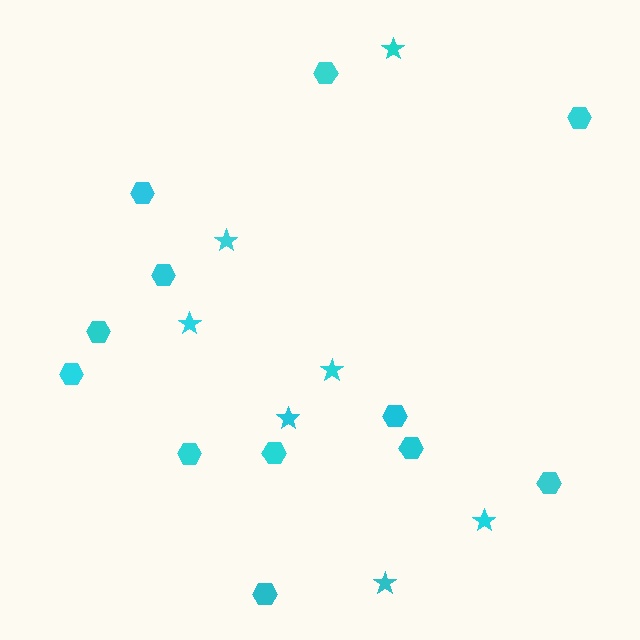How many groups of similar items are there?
There are 2 groups: one group of stars (7) and one group of hexagons (12).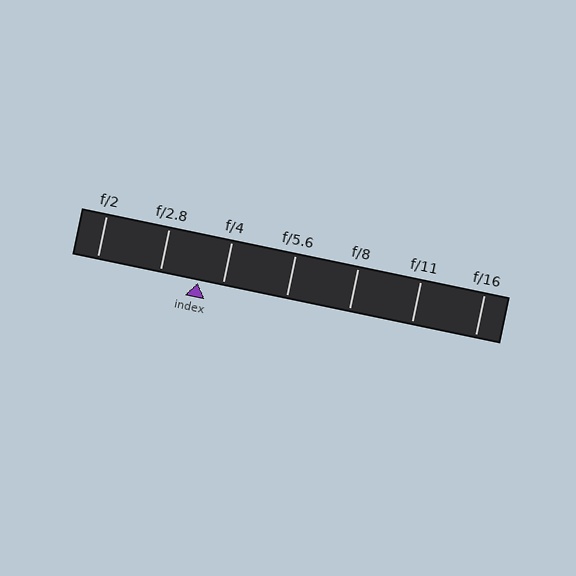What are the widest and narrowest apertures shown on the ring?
The widest aperture shown is f/2 and the narrowest is f/16.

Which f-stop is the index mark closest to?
The index mark is closest to f/4.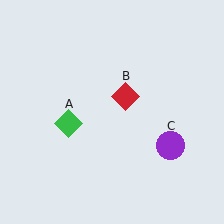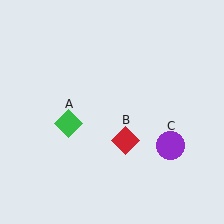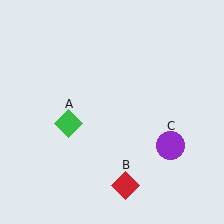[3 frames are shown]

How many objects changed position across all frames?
1 object changed position: red diamond (object B).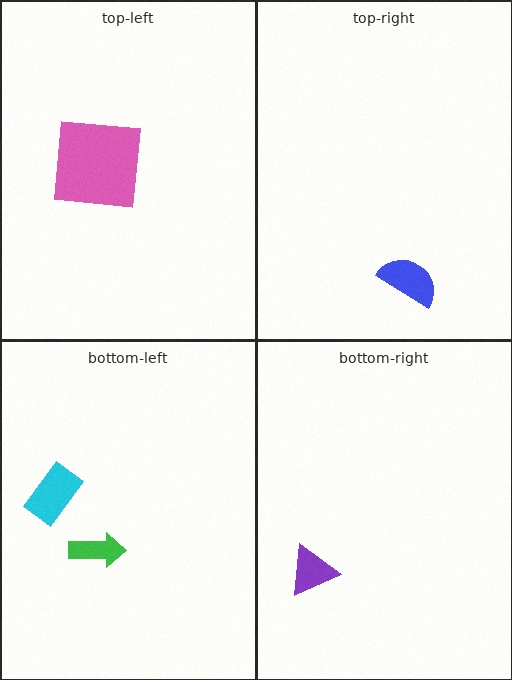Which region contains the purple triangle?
The bottom-right region.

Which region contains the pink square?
The top-left region.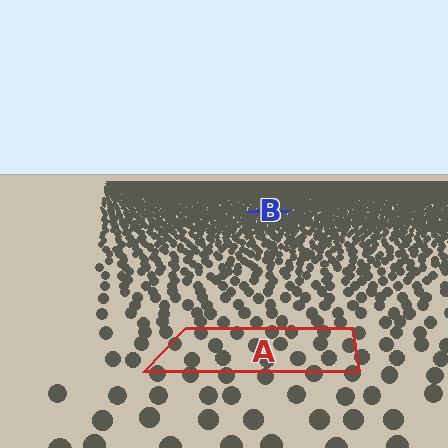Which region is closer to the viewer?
Region A is closer. The texture elements there are larger and more spread out.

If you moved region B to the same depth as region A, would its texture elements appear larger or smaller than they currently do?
They would appear larger. At a closer depth, the same texture elements are projected at a bigger on-screen size.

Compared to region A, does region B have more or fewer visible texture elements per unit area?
Region B has more texture elements per unit area — they are packed more densely because it is farther away.